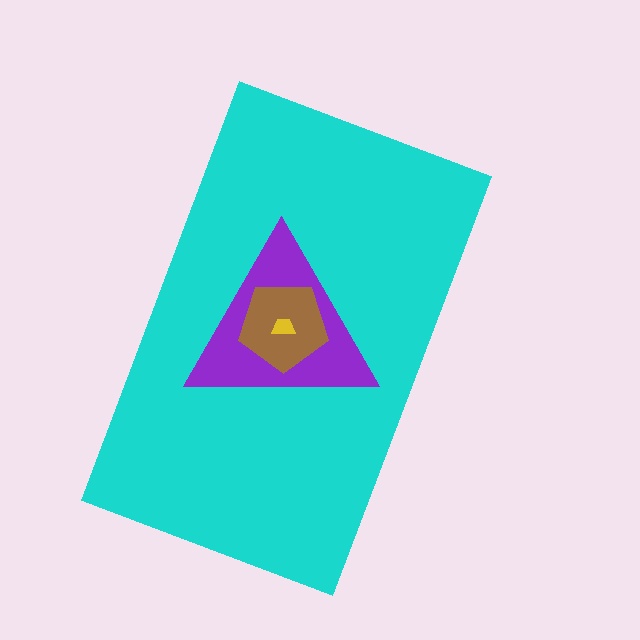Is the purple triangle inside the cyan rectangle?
Yes.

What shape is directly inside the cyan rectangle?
The purple triangle.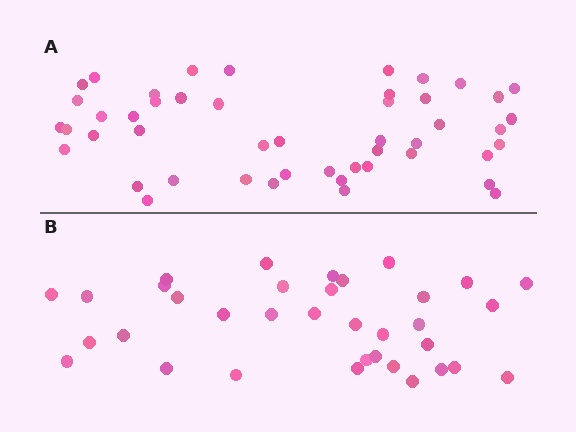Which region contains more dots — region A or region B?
Region A (the top region) has more dots.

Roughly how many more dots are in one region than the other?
Region A has approximately 15 more dots than region B.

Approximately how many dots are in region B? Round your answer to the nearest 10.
About 40 dots. (The exact count is 35, which rounds to 40.)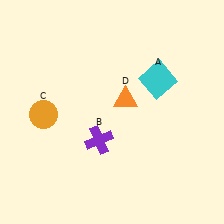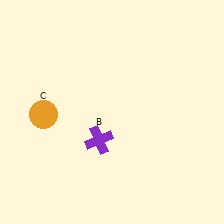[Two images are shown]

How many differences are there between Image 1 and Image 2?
There are 2 differences between the two images.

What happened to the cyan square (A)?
The cyan square (A) was removed in Image 2. It was in the top-right area of Image 1.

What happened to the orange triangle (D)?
The orange triangle (D) was removed in Image 2. It was in the top-right area of Image 1.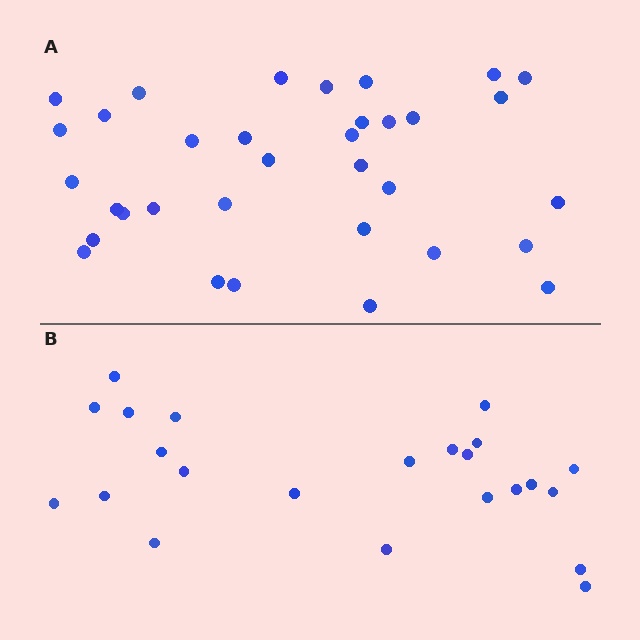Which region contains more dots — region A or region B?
Region A (the top region) has more dots.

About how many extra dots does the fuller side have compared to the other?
Region A has roughly 12 or so more dots than region B.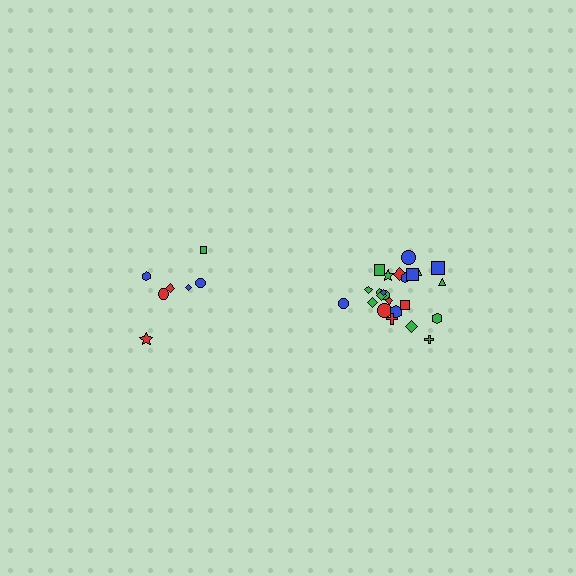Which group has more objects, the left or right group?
The right group.